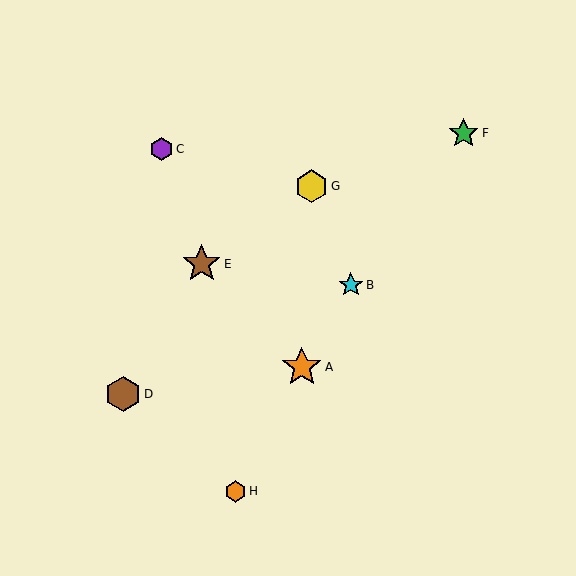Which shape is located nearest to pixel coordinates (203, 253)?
The brown star (labeled E) at (202, 264) is nearest to that location.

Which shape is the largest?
The orange star (labeled A) is the largest.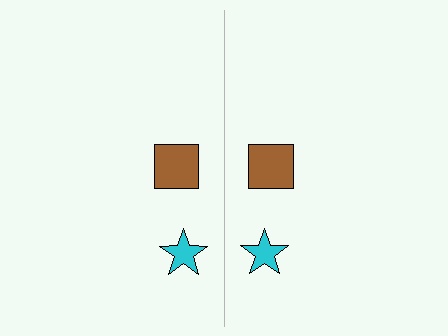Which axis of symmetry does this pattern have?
The pattern has a vertical axis of symmetry running through the center of the image.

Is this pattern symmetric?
Yes, this pattern has bilateral (reflection) symmetry.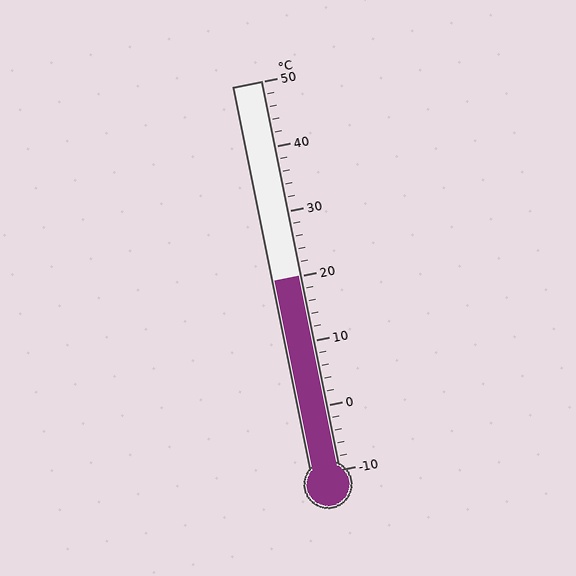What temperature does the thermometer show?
The thermometer shows approximately 20°C.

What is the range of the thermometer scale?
The thermometer scale ranges from -10°C to 50°C.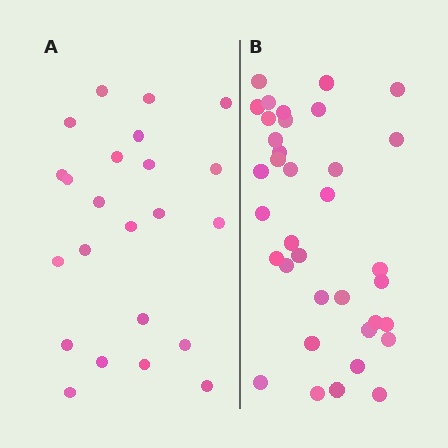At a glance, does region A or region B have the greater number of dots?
Region B (the right region) has more dots.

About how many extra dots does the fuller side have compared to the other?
Region B has approximately 15 more dots than region A.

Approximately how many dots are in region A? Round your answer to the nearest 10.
About 20 dots. (The exact count is 23, which rounds to 20.)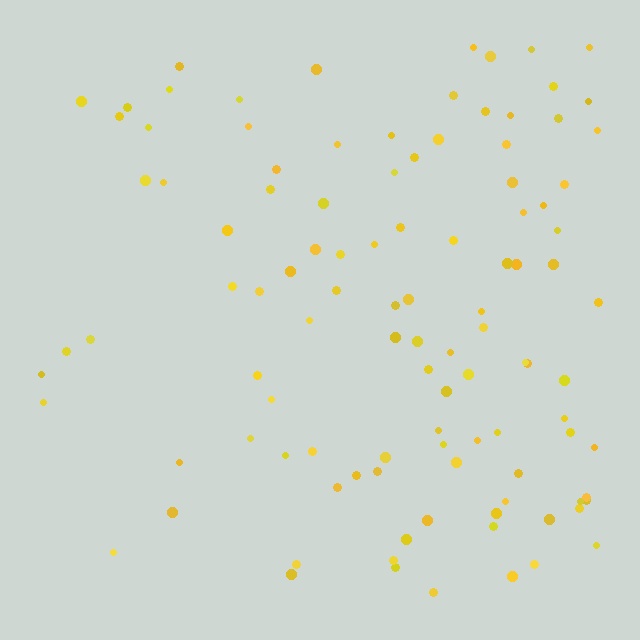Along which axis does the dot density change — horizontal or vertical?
Horizontal.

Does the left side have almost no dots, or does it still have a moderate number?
Still a moderate number, just noticeably fewer than the right.